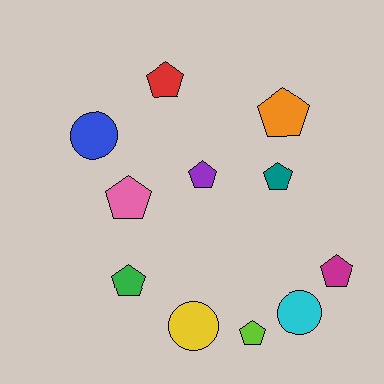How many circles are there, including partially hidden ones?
There are 3 circles.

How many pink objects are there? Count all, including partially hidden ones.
There is 1 pink object.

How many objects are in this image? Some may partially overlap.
There are 11 objects.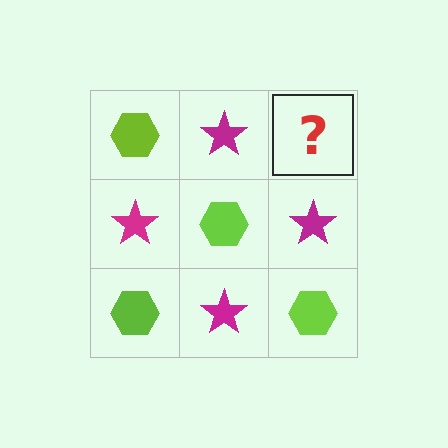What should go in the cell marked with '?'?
The missing cell should contain a lime hexagon.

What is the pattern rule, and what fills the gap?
The rule is that it alternates lime hexagon and magenta star in a checkerboard pattern. The gap should be filled with a lime hexagon.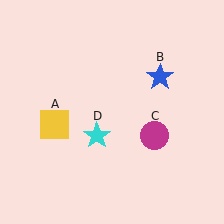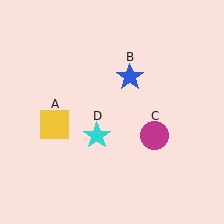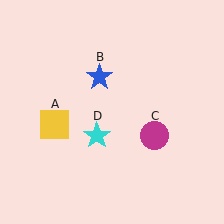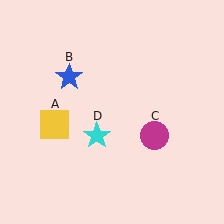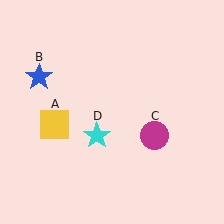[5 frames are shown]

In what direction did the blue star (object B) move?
The blue star (object B) moved left.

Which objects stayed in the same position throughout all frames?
Yellow square (object A) and magenta circle (object C) and cyan star (object D) remained stationary.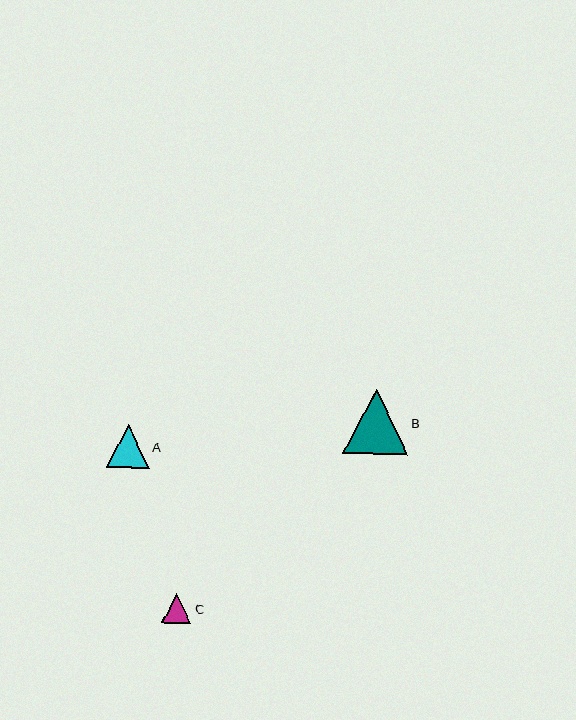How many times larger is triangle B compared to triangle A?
Triangle B is approximately 1.5 times the size of triangle A.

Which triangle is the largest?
Triangle B is the largest with a size of approximately 65 pixels.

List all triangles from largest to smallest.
From largest to smallest: B, A, C.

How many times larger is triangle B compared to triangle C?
Triangle B is approximately 2.2 times the size of triangle C.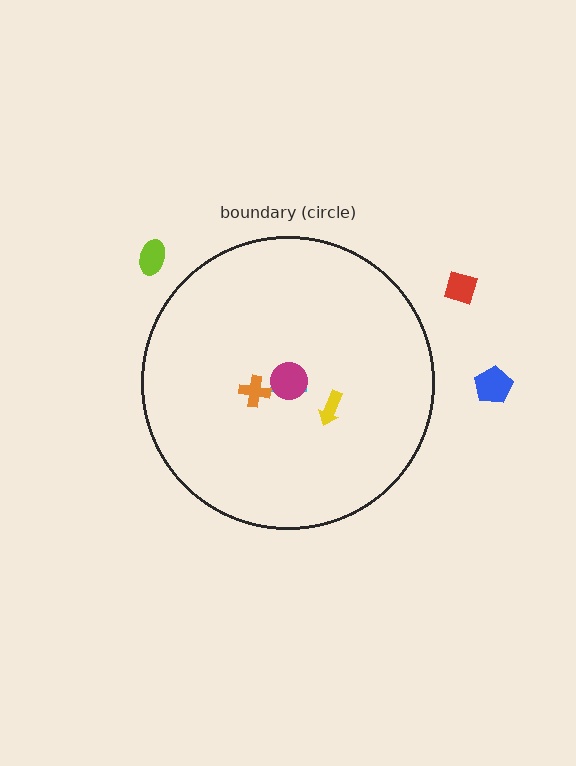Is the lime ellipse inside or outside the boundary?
Outside.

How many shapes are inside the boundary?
4 inside, 3 outside.